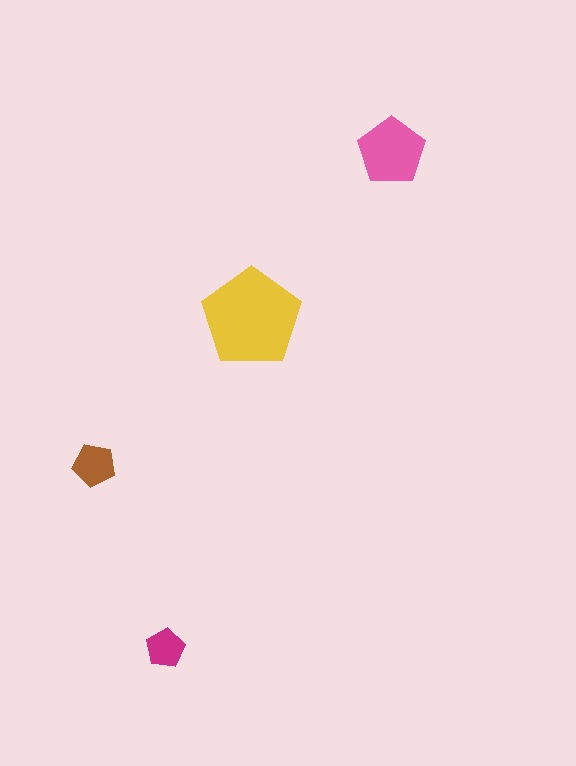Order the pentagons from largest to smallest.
the yellow one, the pink one, the brown one, the magenta one.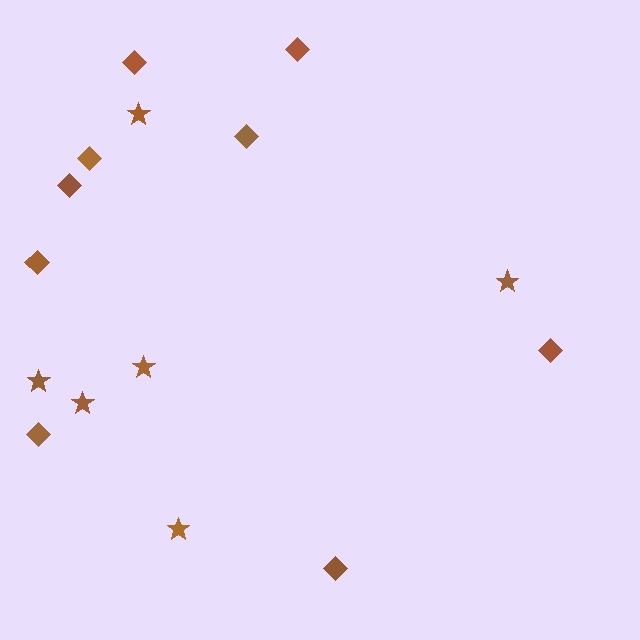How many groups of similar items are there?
There are 2 groups: one group of diamonds (9) and one group of stars (6).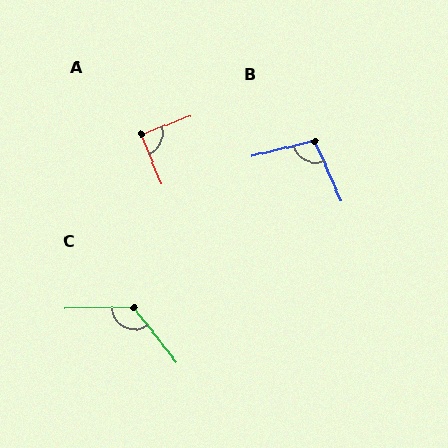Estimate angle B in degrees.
Approximately 101 degrees.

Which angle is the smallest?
A, at approximately 89 degrees.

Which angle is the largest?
C, at approximately 127 degrees.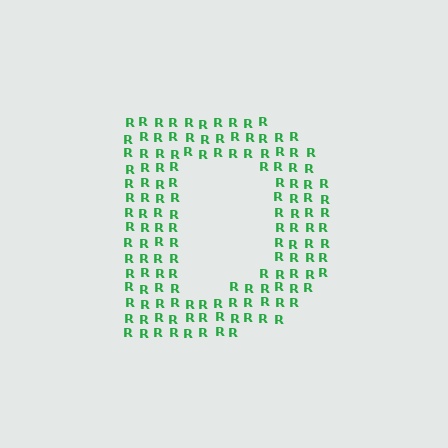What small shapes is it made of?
It is made of small letter R's.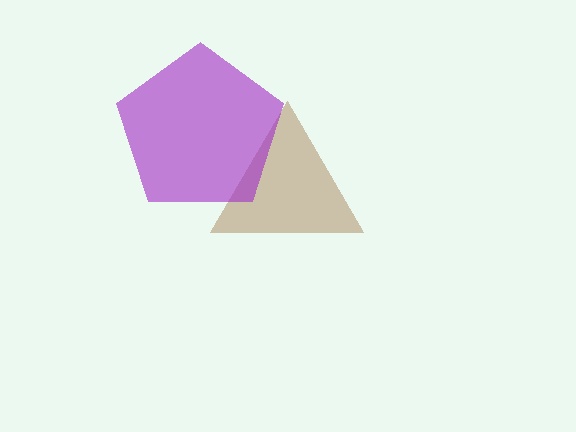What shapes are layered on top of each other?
The layered shapes are: a brown triangle, a purple pentagon.